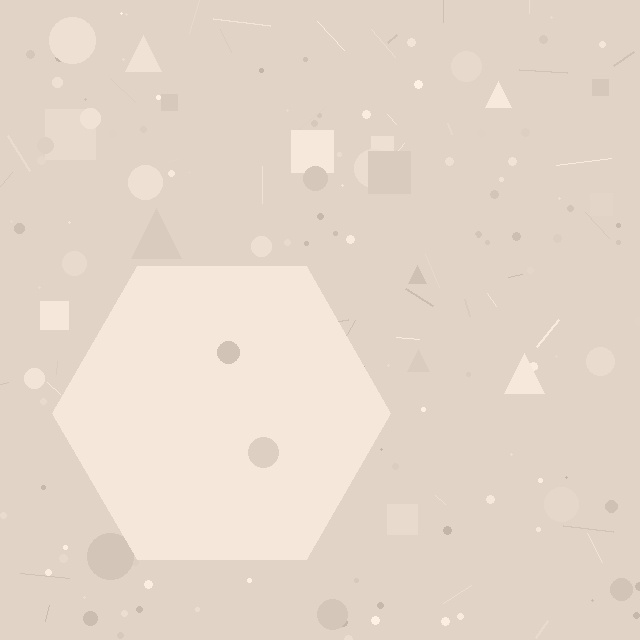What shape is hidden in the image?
A hexagon is hidden in the image.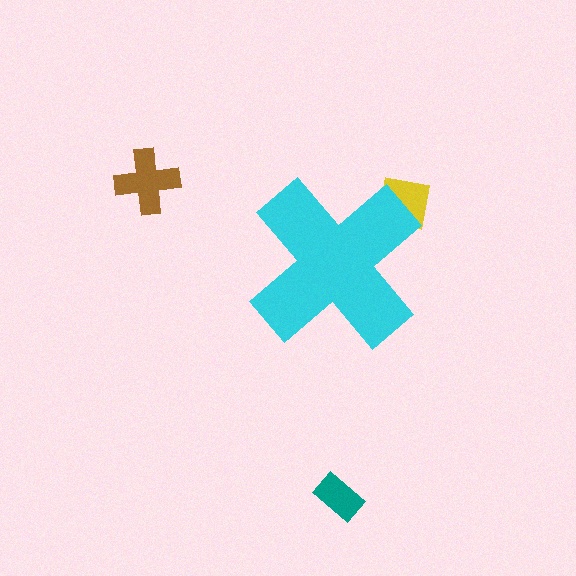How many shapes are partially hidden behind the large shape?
1 shape is partially hidden.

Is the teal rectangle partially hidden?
No, the teal rectangle is fully visible.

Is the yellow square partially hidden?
Yes, the yellow square is partially hidden behind the cyan cross.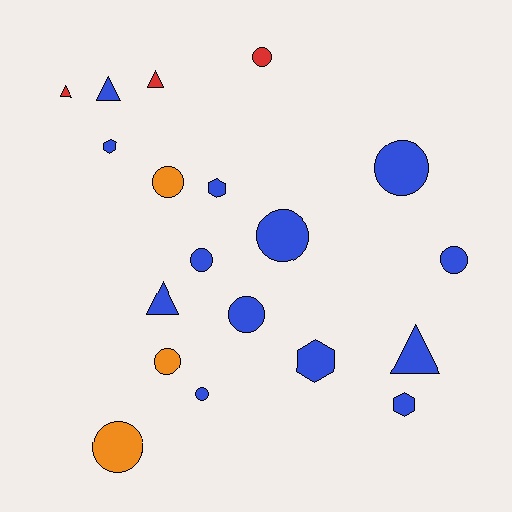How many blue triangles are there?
There are 3 blue triangles.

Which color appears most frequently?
Blue, with 13 objects.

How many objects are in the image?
There are 19 objects.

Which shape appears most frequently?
Circle, with 10 objects.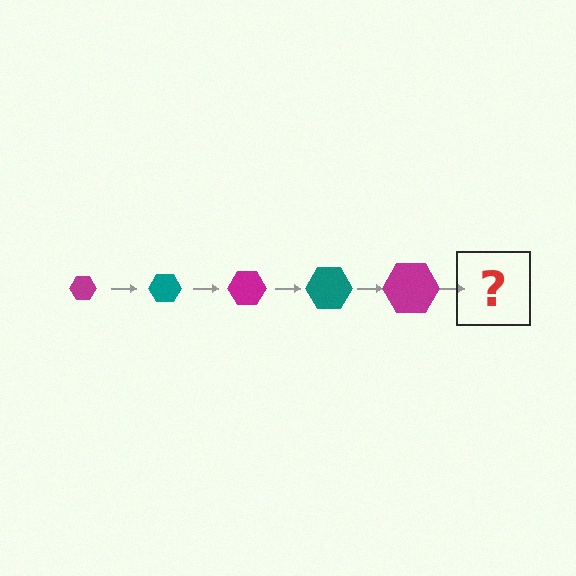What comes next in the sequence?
The next element should be a teal hexagon, larger than the previous one.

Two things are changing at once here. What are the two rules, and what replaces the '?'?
The two rules are that the hexagon grows larger each step and the color cycles through magenta and teal. The '?' should be a teal hexagon, larger than the previous one.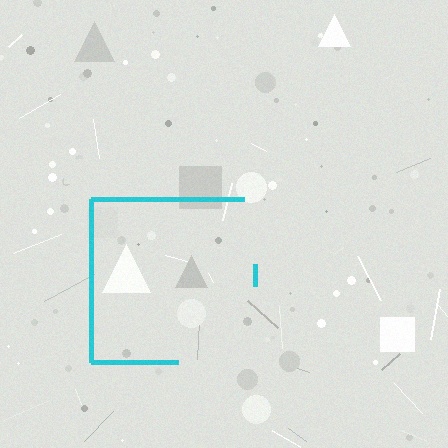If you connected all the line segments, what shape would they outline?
They would outline a square.